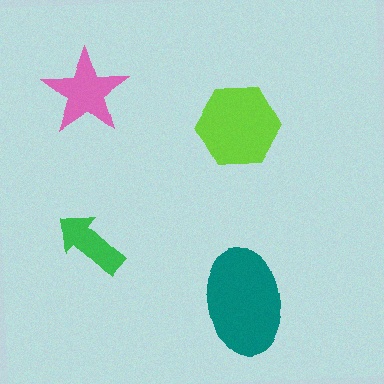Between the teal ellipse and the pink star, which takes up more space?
The teal ellipse.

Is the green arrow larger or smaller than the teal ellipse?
Smaller.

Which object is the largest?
The teal ellipse.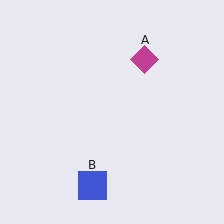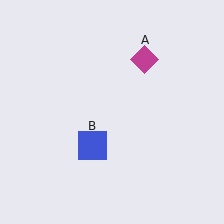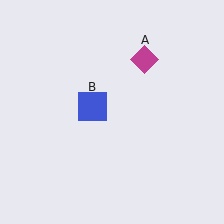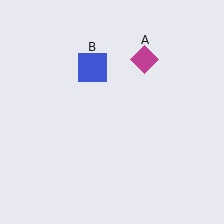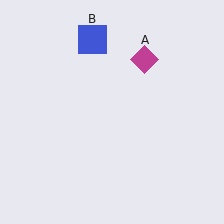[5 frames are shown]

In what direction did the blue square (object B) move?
The blue square (object B) moved up.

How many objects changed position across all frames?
1 object changed position: blue square (object B).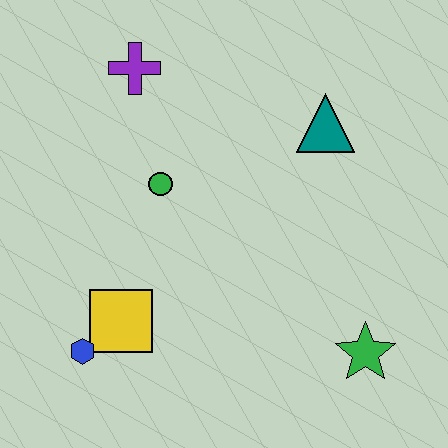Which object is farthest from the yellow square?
The teal triangle is farthest from the yellow square.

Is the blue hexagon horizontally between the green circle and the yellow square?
No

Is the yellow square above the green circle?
No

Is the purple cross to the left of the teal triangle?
Yes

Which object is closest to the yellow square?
The blue hexagon is closest to the yellow square.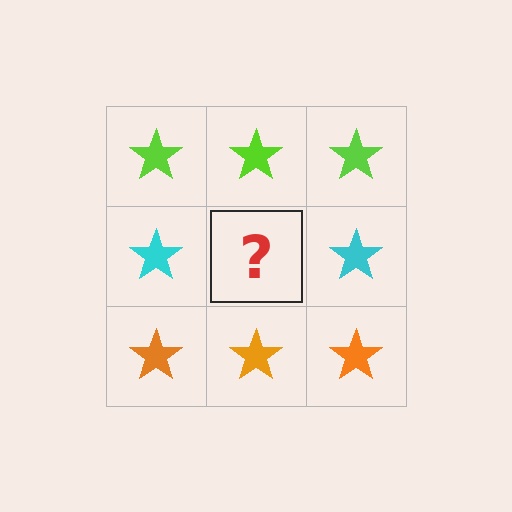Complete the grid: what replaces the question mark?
The question mark should be replaced with a cyan star.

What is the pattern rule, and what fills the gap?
The rule is that each row has a consistent color. The gap should be filled with a cyan star.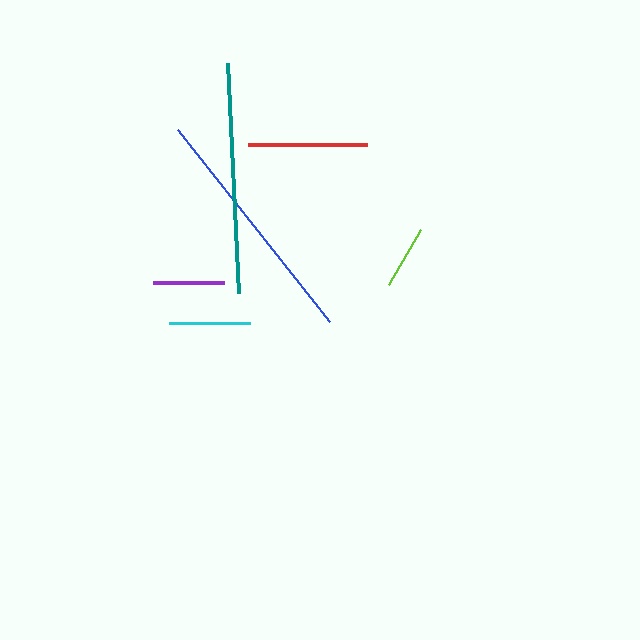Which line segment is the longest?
The blue line is the longest at approximately 245 pixels.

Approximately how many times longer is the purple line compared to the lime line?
The purple line is approximately 1.1 times the length of the lime line.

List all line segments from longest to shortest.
From longest to shortest: blue, teal, red, cyan, purple, lime.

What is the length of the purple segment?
The purple segment is approximately 71 pixels long.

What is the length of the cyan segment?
The cyan segment is approximately 80 pixels long.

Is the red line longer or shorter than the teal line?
The teal line is longer than the red line.